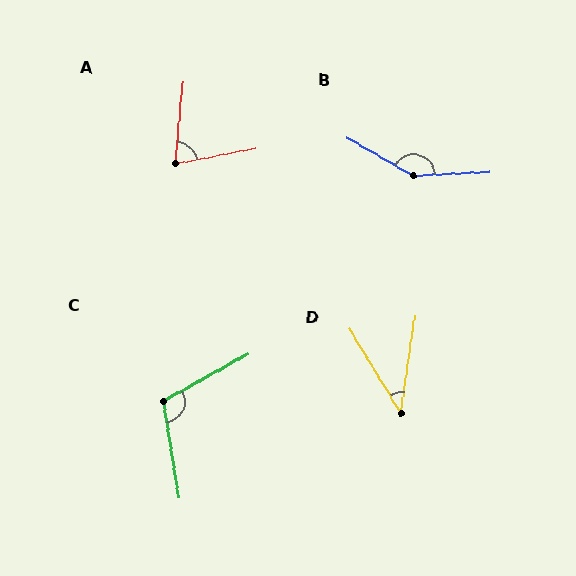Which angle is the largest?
B, at approximately 147 degrees.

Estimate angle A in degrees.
Approximately 74 degrees.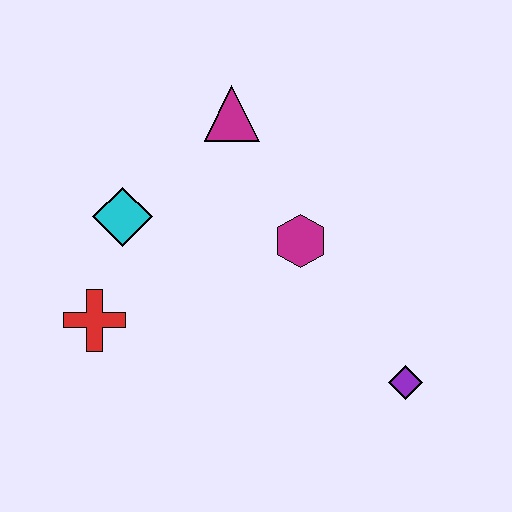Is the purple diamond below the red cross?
Yes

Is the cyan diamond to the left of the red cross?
No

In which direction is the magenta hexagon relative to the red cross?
The magenta hexagon is to the right of the red cross.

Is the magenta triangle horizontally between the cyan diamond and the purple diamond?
Yes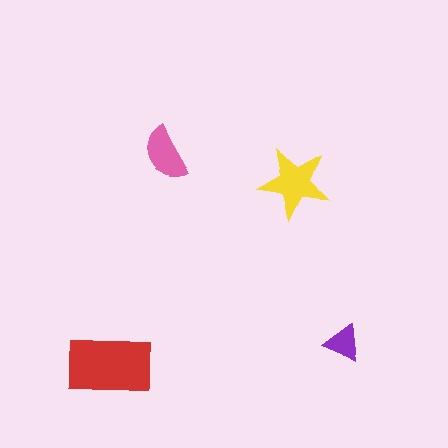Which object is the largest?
The red rectangle.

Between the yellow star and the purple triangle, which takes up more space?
The yellow star.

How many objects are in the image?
There are 4 objects in the image.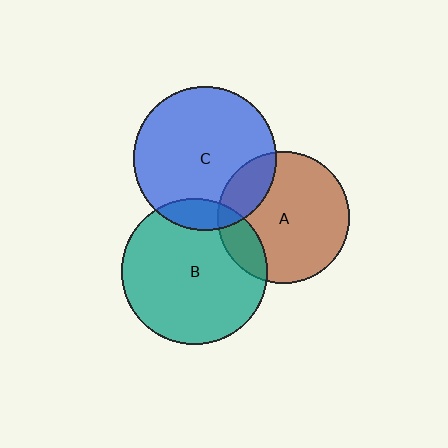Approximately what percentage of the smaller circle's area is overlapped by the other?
Approximately 10%.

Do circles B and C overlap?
Yes.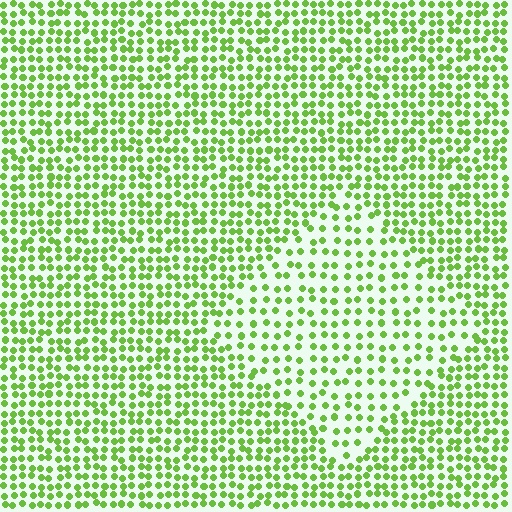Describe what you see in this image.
The image contains small lime elements arranged at two different densities. A diamond-shaped region is visible where the elements are less densely packed than the surrounding area.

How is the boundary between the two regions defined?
The boundary is defined by a change in element density (approximately 1.7x ratio). All elements are the same color, size, and shape.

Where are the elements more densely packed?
The elements are more densely packed outside the diamond boundary.